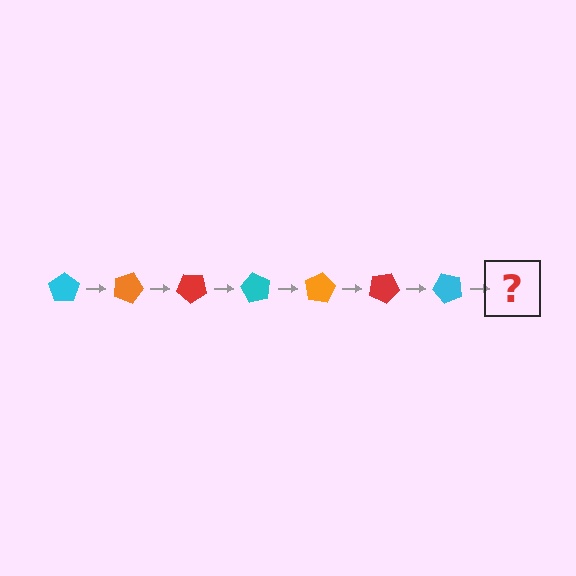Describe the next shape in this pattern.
It should be an orange pentagon, rotated 140 degrees from the start.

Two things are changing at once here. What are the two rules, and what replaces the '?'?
The two rules are that it rotates 20 degrees each step and the color cycles through cyan, orange, and red. The '?' should be an orange pentagon, rotated 140 degrees from the start.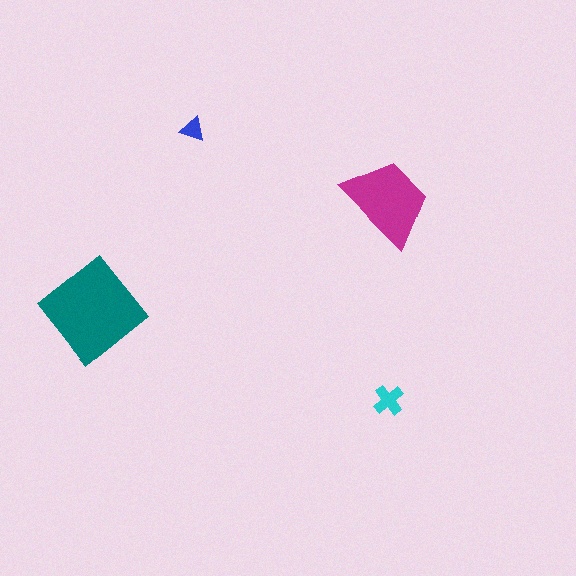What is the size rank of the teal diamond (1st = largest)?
1st.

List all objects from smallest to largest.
The blue triangle, the cyan cross, the magenta trapezoid, the teal diamond.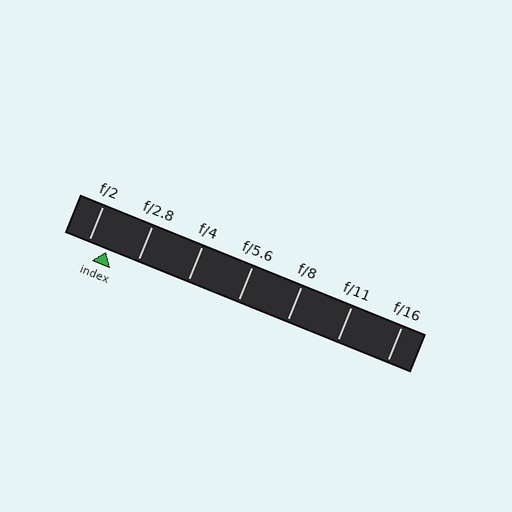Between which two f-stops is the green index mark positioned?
The index mark is between f/2 and f/2.8.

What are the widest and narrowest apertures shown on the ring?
The widest aperture shown is f/2 and the narrowest is f/16.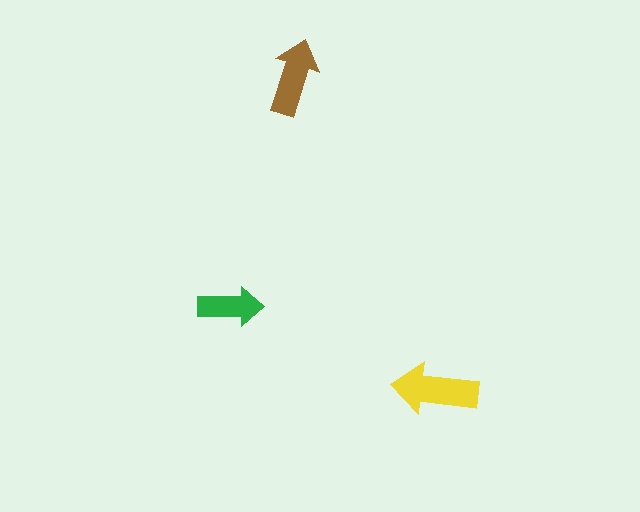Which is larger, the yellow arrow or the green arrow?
The yellow one.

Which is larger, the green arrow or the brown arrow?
The brown one.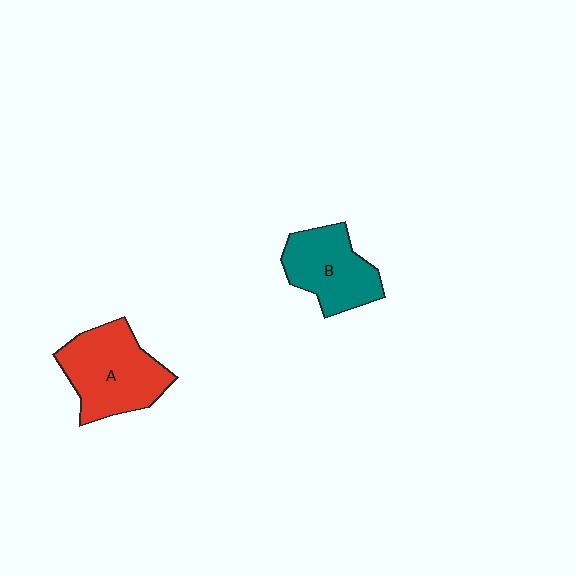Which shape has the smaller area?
Shape B (teal).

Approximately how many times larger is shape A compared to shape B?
Approximately 1.2 times.